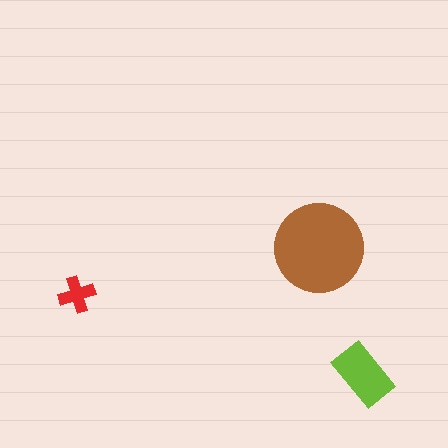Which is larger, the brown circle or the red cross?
The brown circle.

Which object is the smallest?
The red cross.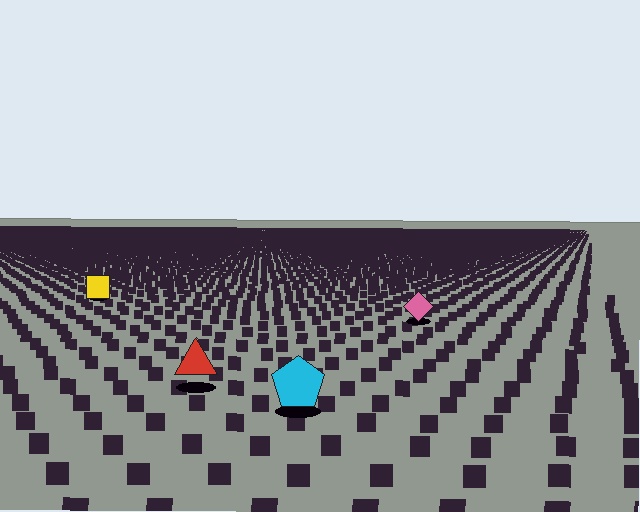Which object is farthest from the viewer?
The yellow square is farthest from the viewer. It appears smaller and the ground texture around it is denser.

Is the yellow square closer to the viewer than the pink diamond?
No. The pink diamond is closer — you can tell from the texture gradient: the ground texture is coarser near it.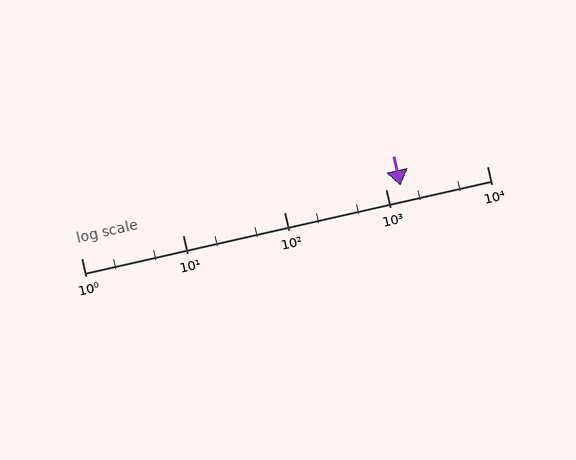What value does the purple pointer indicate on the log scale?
The pointer indicates approximately 1400.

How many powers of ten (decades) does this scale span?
The scale spans 4 decades, from 1 to 10000.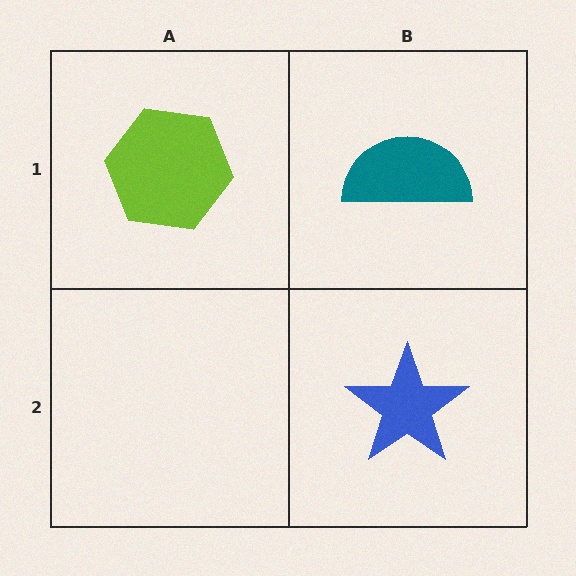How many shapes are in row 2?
1 shape.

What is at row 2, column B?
A blue star.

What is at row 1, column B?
A teal semicircle.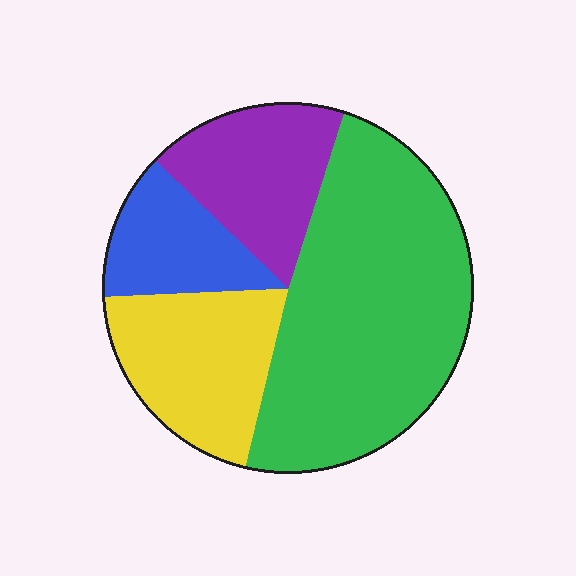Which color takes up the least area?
Blue, at roughly 15%.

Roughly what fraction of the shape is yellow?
Yellow takes up less than a quarter of the shape.